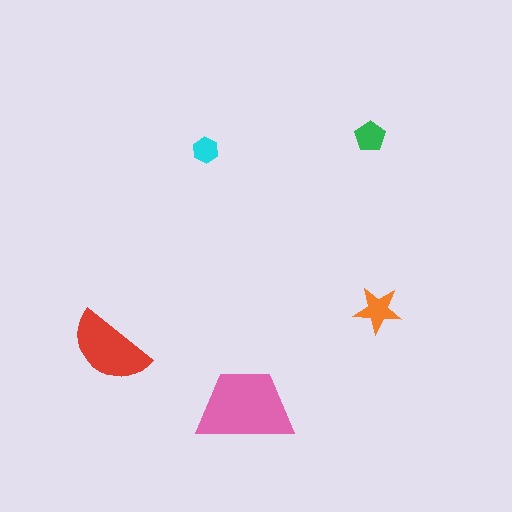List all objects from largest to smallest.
The pink trapezoid, the red semicircle, the orange star, the green pentagon, the cyan hexagon.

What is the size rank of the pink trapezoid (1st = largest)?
1st.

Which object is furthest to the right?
The orange star is rightmost.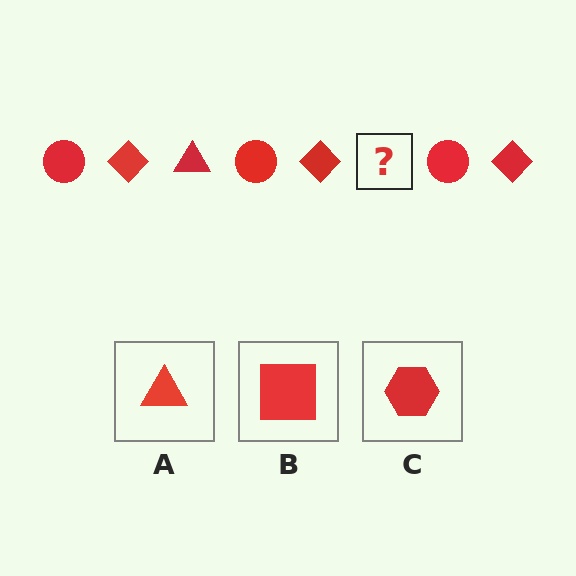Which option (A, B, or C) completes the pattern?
A.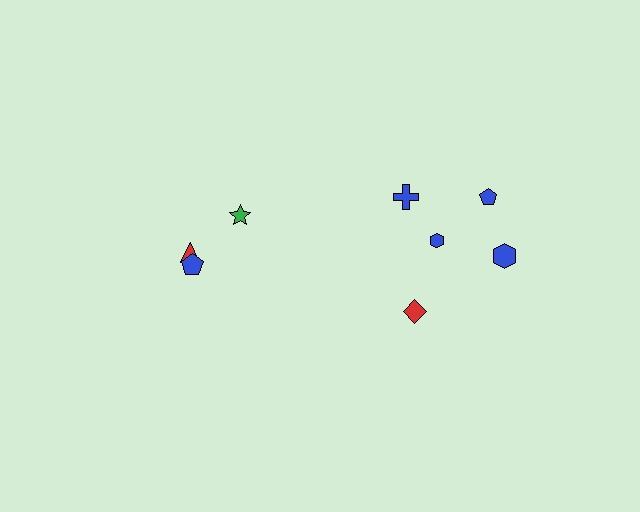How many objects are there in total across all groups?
There are 8 objects.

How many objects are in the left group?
There are 3 objects.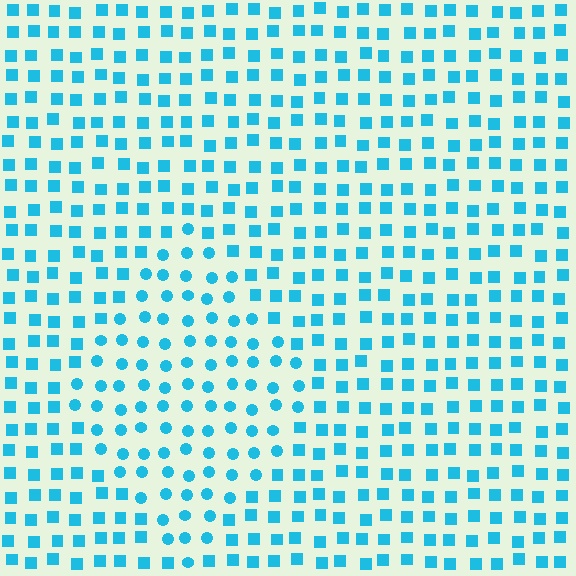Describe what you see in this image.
The image is filled with small cyan elements arranged in a uniform grid. A diamond-shaped region contains circles, while the surrounding area contains squares. The boundary is defined purely by the change in element shape.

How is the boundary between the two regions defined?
The boundary is defined by a change in element shape: circles inside vs. squares outside. All elements share the same color and spacing.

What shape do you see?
I see a diamond.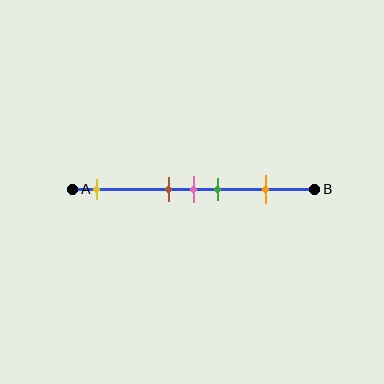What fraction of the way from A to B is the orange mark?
The orange mark is approximately 80% (0.8) of the way from A to B.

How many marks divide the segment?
There are 5 marks dividing the segment.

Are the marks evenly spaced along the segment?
No, the marks are not evenly spaced.